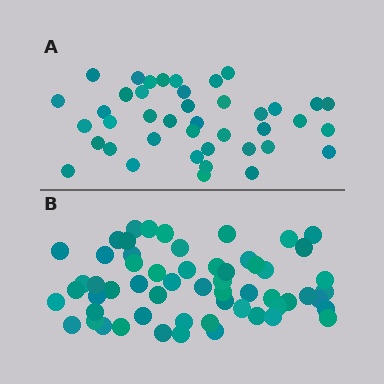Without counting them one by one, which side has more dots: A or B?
Region B (the bottom region) has more dots.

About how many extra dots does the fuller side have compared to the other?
Region B has approximately 15 more dots than region A.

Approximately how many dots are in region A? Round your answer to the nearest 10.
About 40 dots. (The exact count is 41, which rounds to 40.)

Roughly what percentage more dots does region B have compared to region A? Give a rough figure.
About 40% more.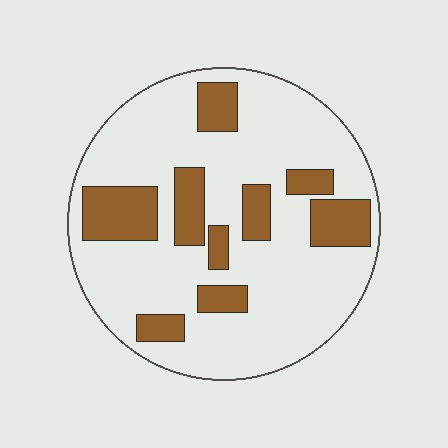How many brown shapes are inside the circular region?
9.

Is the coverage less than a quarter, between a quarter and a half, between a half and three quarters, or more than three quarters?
Less than a quarter.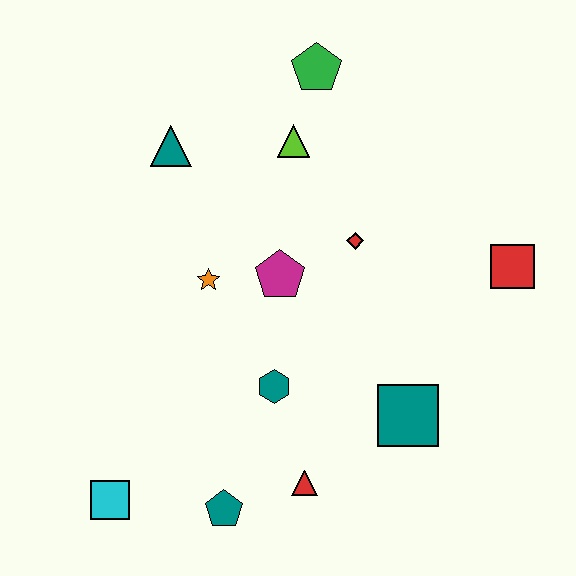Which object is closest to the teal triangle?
The lime triangle is closest to the teal triangle.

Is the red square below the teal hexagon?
No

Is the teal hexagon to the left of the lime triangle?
Yes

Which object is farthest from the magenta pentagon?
The cyan square is farthest from the magenta pentagon.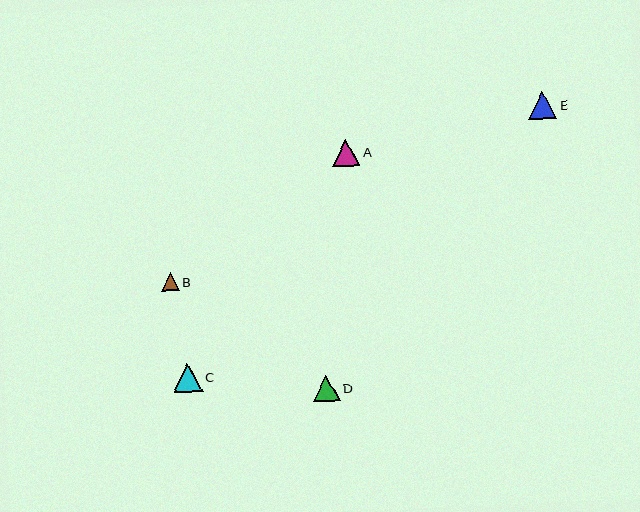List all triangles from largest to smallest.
From largest to smallest: C, E, A, D, B.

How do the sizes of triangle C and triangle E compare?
Triangle C and triangle E are approximately the same size.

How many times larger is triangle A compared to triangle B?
Triangle A is approximately 1.5 times the size of triangle B.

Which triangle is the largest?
Triangle C is the largest with a size of approximately 29 pixels.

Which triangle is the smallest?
Triangle B is the smallest with a size of approximately 18 pixels.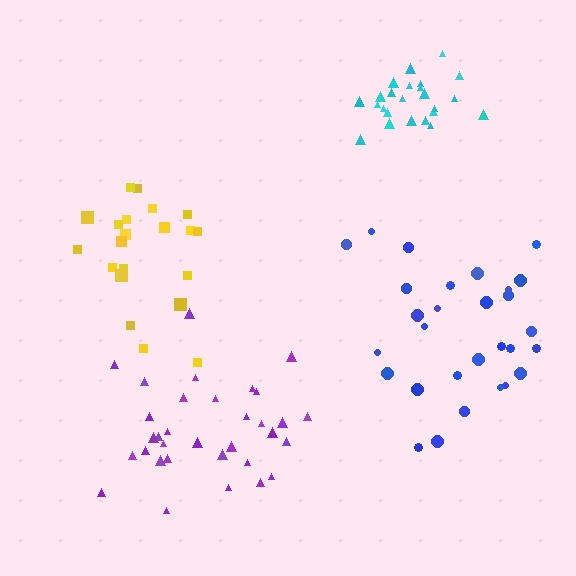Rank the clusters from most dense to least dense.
cyan, yellow, purple, blue.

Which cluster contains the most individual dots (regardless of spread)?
Purple (33).